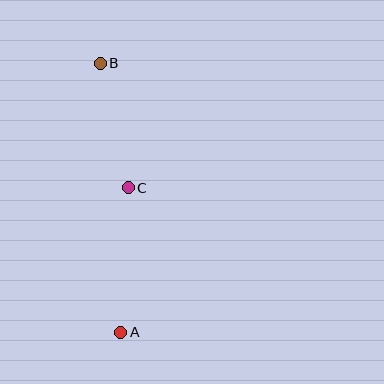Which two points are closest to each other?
Points B and C are closest to each other.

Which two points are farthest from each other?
Points A and B are farthest from each other.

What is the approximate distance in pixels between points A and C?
The distance between A and C is approximately 145 pixels.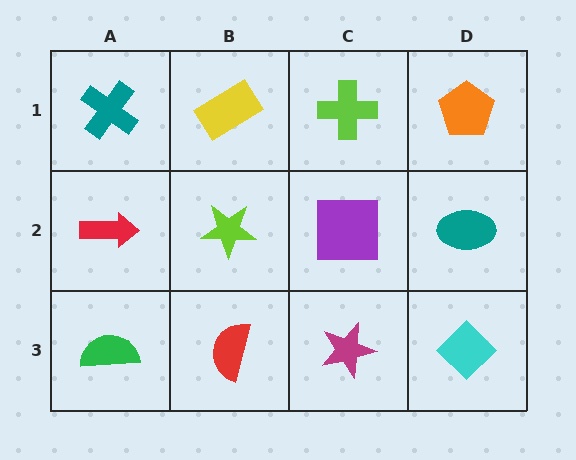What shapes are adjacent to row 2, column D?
An orange pentagon (row 1, column D), a cyan diamond (row 3, column D), a purple square (row 2, column C).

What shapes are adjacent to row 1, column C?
A purple square (row 2, column C), a yellow rectangle (row 1, column B), an orange pentagon (row 1, column D).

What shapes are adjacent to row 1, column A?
A red arrow (row 2, column A), a yellow rectangle (row 1, column B).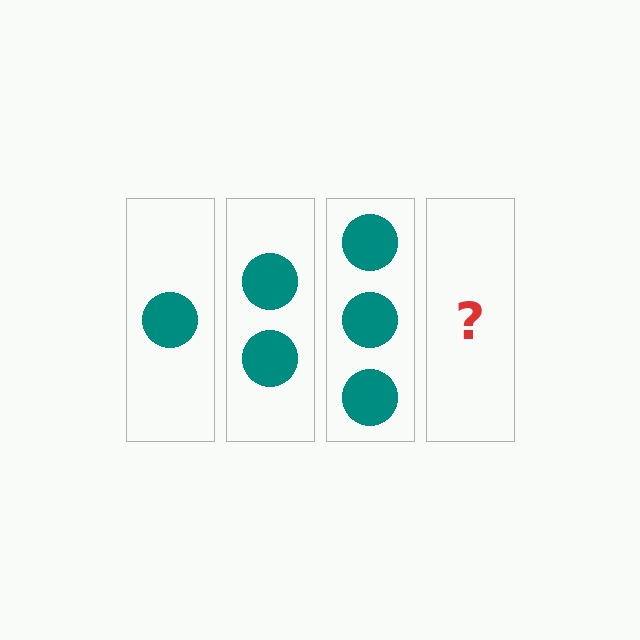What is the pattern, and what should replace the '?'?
The pattern is that each step adds one more circle. The '?' should be 4 circles.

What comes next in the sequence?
The next element should be 4 circles.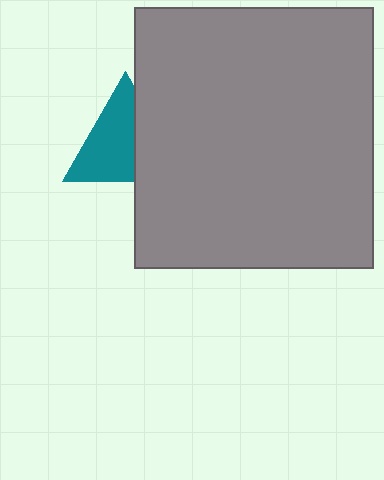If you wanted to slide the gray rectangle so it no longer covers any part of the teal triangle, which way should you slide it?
Slide it right — that is the most direct way to separate the two shapes.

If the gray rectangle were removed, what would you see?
You would see the complete teal triangle.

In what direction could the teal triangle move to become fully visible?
The teal triangle could move left. That would shift it out from behind the gray rectangle entirely.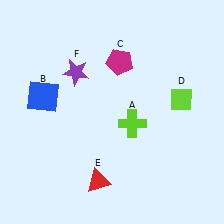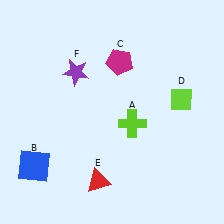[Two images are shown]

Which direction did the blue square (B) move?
The blue square (B) moved down.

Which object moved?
The blue square (B) moved down.